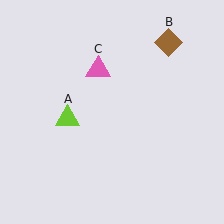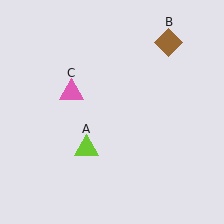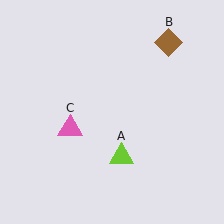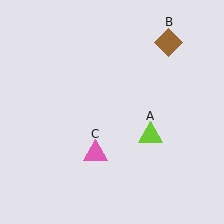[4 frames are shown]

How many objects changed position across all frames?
2 objects changed position: lime triangle (object A), pink triangle (object C).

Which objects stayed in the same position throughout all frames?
Brown diamond (object B) remained stationary.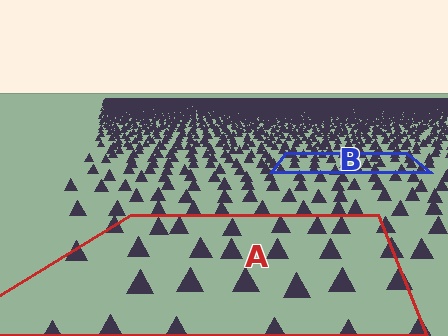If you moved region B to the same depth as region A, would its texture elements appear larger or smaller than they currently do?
They would appear larger. At a closer depth, the same texture elements are projected at a bigger on-screen size.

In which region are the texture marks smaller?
The texture marks are smaller in region B, because it is farther away.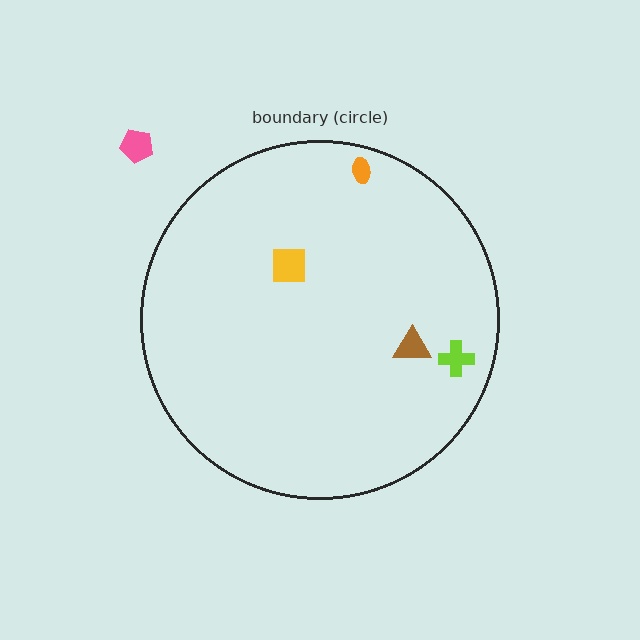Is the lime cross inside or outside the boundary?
Inside.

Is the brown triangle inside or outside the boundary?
Inside.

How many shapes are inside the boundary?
4 inside, 1 outside.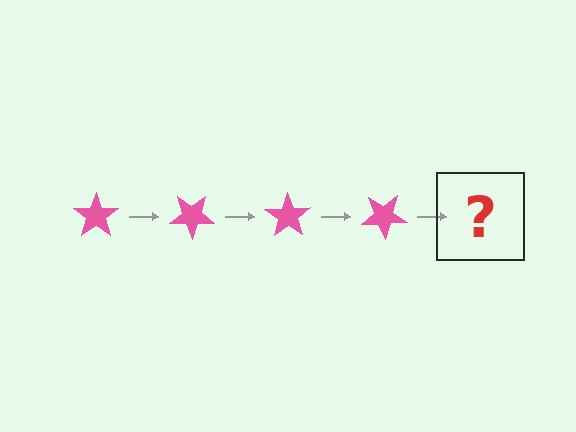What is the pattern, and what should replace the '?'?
The pattern is that the star rotates 35 degrees each step. The '?' should be a pink star rotated 140 degrees.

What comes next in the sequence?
The next element should be a pink star rotated 140 degrees.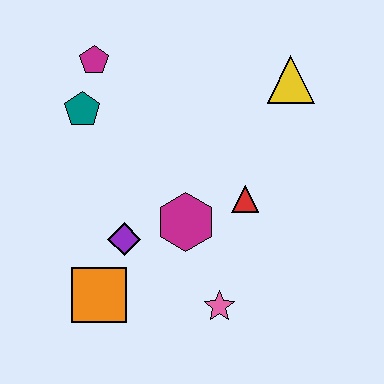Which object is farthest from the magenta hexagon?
The magenta pentagon is farthest from the magenta hexagon.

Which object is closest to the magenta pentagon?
The teal pentagon is closest to the magenta pentagon.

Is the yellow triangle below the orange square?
No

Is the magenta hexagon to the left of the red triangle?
Yes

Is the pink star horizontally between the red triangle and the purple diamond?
Yes